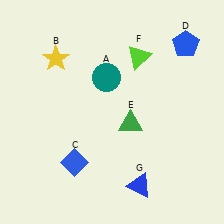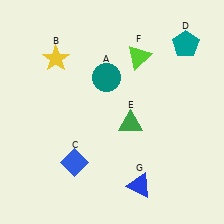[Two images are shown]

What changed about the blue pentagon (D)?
In Image 1, D is blue. In Image 2, it changed to teal.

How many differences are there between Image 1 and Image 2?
There is 1 difference between the two images.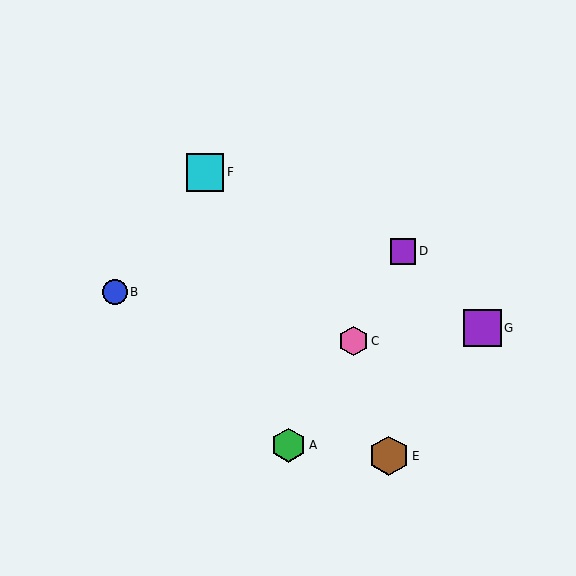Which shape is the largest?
The brown hexagon (labeled E) is the largest.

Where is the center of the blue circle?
The center of the blue circle is at (115, 292).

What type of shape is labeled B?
Shape B is a blue circle.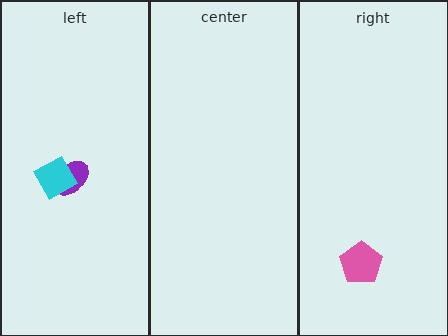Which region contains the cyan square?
The left region.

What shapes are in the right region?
The pink pentagon.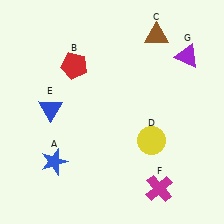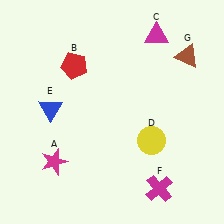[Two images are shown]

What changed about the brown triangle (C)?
In Image 1, C is brown. In Image 2, it changed to magenta.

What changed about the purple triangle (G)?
In Image 1, G is purple. In Image 2, it changed to brown.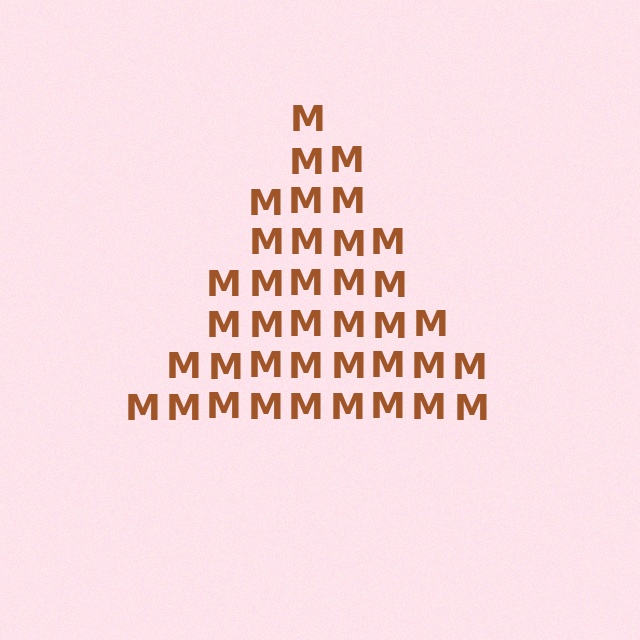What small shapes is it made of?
It is made of small letter M's.